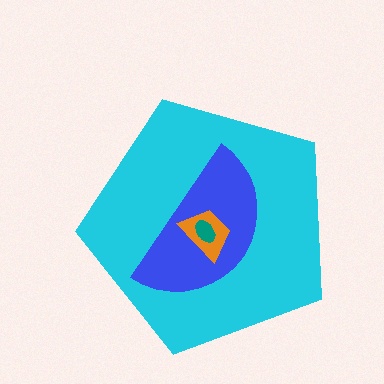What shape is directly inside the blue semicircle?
The orange trapezoid.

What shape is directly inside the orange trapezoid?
The teal ellipse.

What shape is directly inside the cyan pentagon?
The blue semicircle.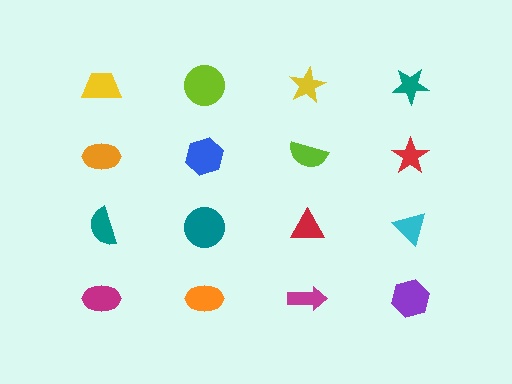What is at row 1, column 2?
A lime circle.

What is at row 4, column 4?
A purple hexagon.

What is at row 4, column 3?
A magenta arrow.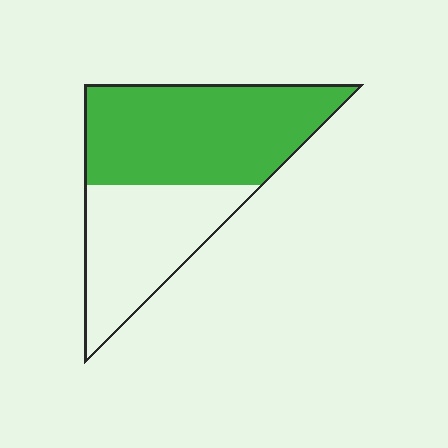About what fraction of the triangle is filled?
About three fifths (3/5).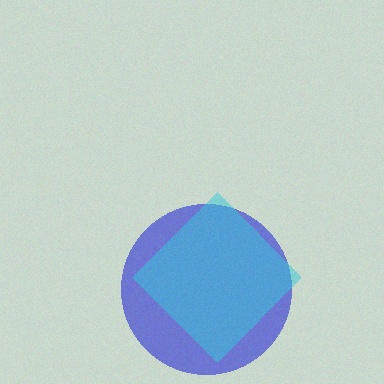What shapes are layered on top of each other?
The layered shapes are: a blue circle, a cyan diamond.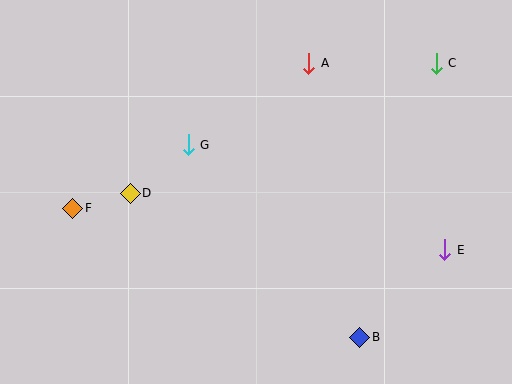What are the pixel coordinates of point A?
Point A is at (309, 63).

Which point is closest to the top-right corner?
Point C is closest to the top-right corner.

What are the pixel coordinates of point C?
Point C is at (436, 63).